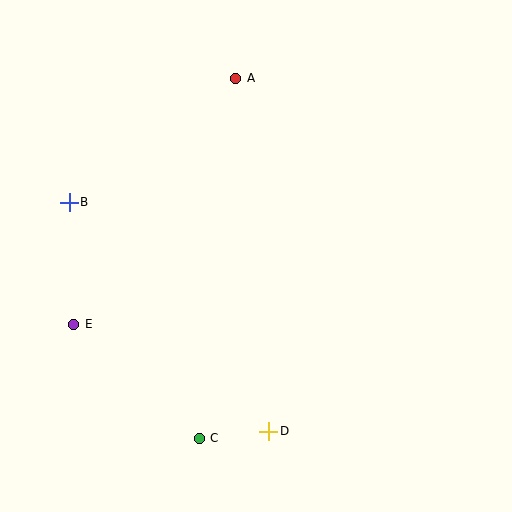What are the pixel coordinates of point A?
Point A is at (236, 78).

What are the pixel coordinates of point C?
Point C is at (199, 438).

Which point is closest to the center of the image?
Point D at (269, 431) is closest to the center.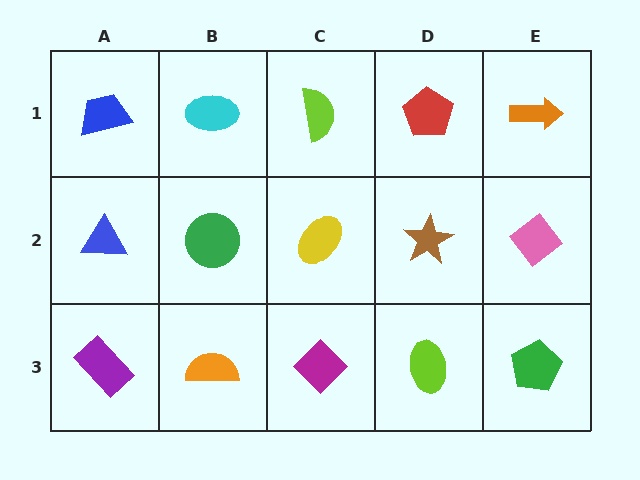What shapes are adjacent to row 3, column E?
A pink diamond (row 2, column E), a lime ellipse (row 3, column D).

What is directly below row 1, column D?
A brown star.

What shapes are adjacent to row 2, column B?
A cyan ellipse (row 1, column B), an orange semicircle (row 3, column B), a blue triangle (row 2, column A), a yellow ellipse (row 2, column C).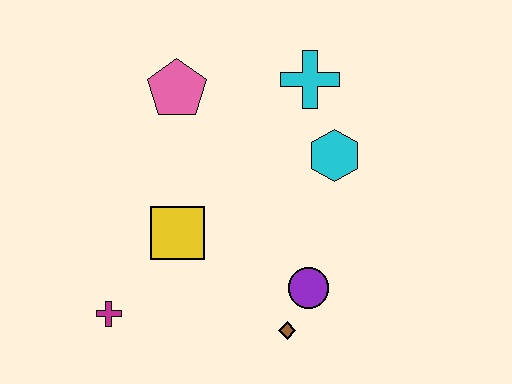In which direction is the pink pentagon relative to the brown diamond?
The pink pentagon is above the brown diamond.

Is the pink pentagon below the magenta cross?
No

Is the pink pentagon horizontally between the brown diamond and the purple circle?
No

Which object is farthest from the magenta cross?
The cyan cross is farthest from the magenta cross.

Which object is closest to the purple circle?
The brown diamond is closest to the purple circle.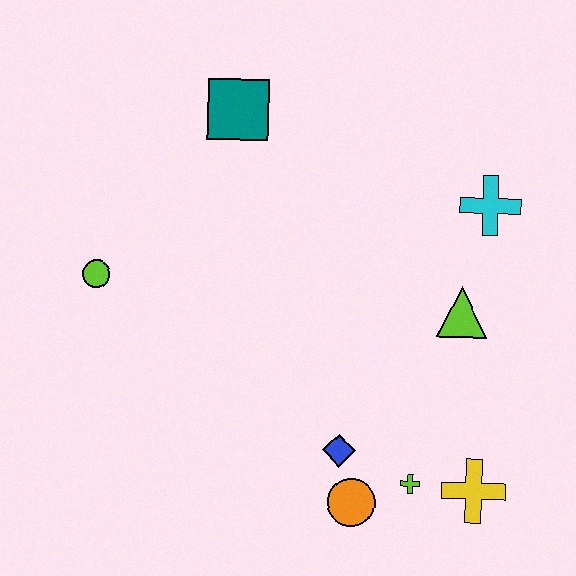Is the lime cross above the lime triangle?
No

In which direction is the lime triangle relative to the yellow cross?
The lime triangle is above the yellow cross.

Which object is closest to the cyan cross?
The lime triangle is closest to the cyan cross.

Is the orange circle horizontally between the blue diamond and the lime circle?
No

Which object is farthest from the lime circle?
The yellow cross is farthest from the lime circle.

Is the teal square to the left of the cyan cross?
Yes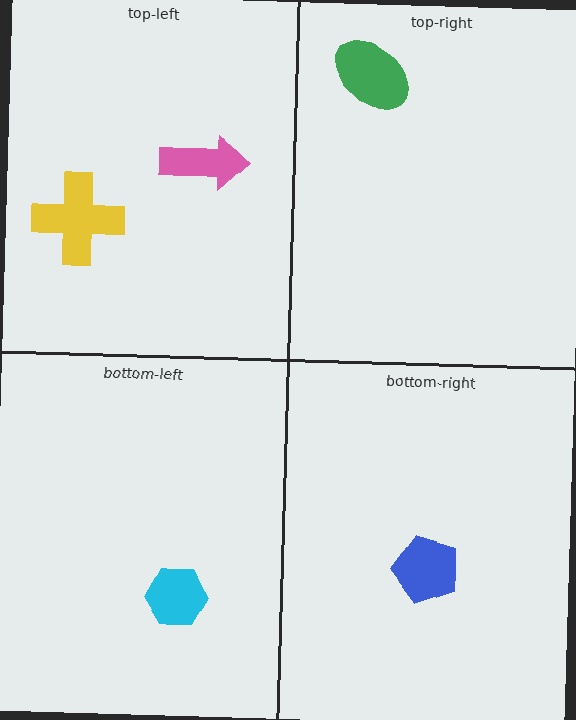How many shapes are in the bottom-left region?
1.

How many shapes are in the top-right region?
1.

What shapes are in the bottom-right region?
The blue pentagon.